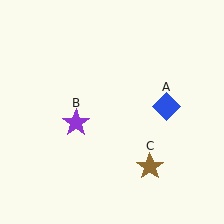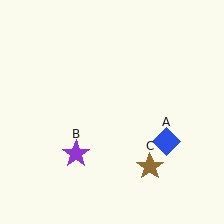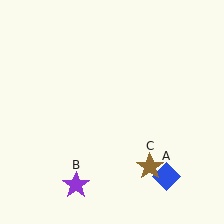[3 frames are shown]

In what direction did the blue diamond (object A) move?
The blue diamond (object A) moved down.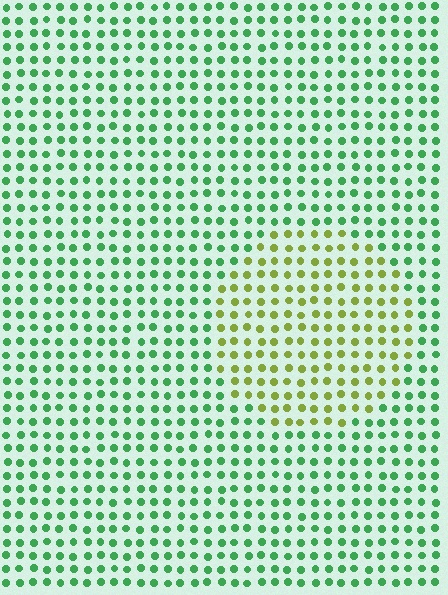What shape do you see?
I see a circle.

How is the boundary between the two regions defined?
The boundary is defined purely by a slight shift in hue (about 53 degrees). Spacing, size, and orientation are identical on both sides.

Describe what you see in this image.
The image is filled with small green elements in a uniform arrangement. A circle-shaped region is visible where the elements are tinted to a slightly different hue, forming a subtle color boundary.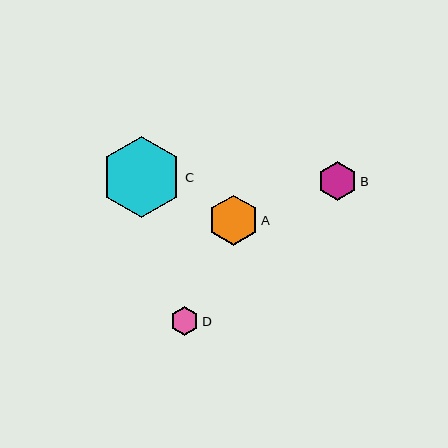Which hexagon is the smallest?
Hexagon D is the smallest with a size of approximately 29 pixels.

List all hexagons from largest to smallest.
From largest to smallest: C, A, B, D.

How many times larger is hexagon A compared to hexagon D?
Hexagon A is approximately 1.8 times the size of hexagon D.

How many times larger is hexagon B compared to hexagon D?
Hexagon B is approximately 1.3 times the size of hexagon D.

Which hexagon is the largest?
Hexagon C is the largest with a size of approximately 81 pixels.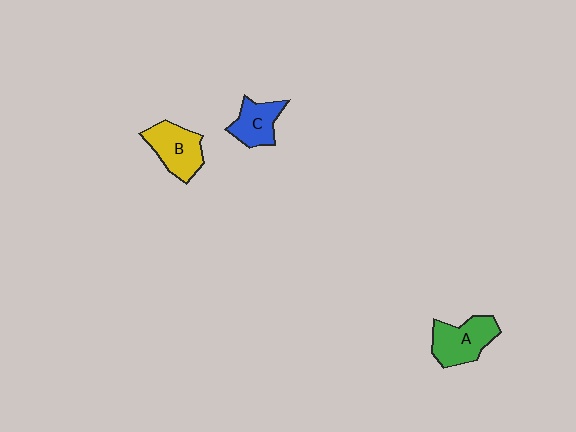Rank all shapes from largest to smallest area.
From largest to smallest: A (green), B (yellow), C (blue).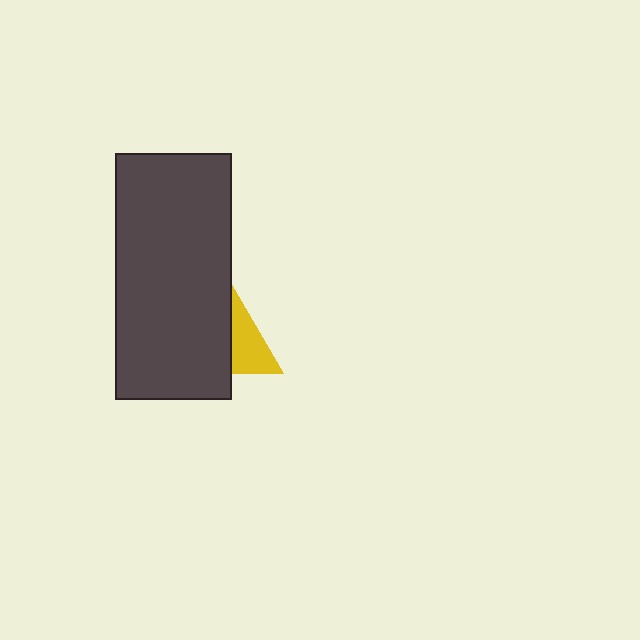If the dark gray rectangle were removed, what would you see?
You would see the complete yellow triangle.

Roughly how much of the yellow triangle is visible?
A small part of it is visible (roughly 34%).